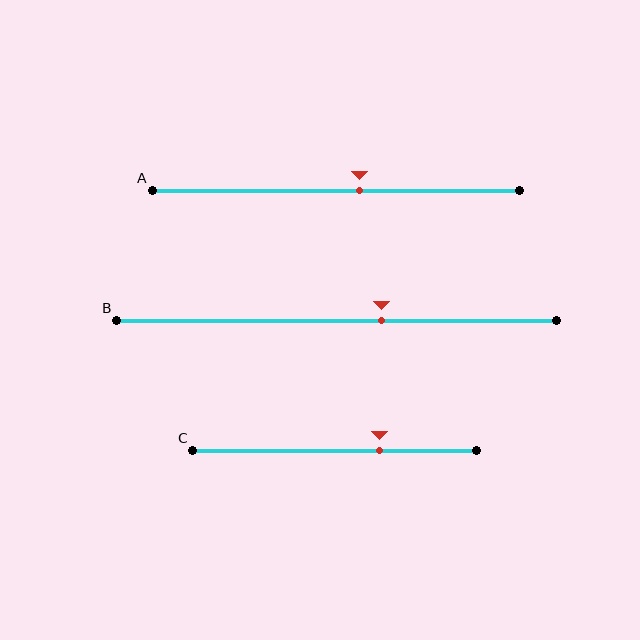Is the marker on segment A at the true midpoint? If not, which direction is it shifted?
No, the marker on segment A is shifted to the right by about 7% of the segment length.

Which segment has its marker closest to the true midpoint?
Segment A has its marker closest to the true midpoint.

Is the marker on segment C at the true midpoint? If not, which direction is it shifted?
No, the marker on segment C is shifted to the right by about 16% of the segment length.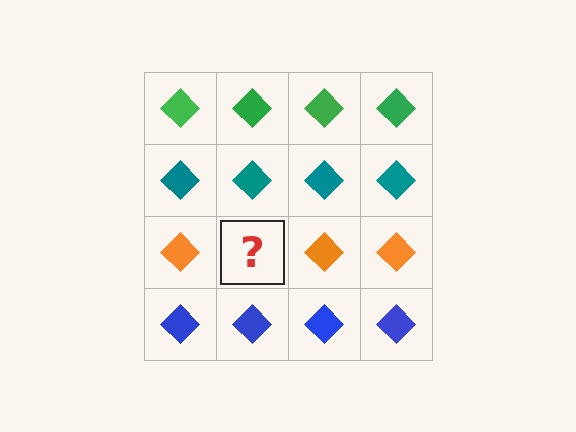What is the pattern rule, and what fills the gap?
The rule is that each row has a consistent color. The gap should be filled with an orange diamond.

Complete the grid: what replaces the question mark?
The question mark should be replaced with an orange diamond.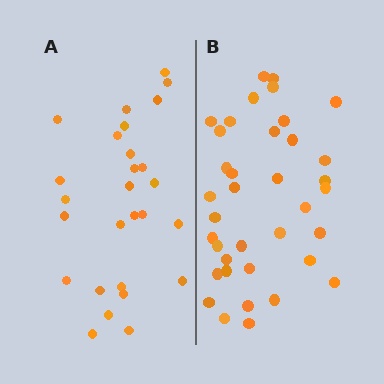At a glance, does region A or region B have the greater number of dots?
Region B (the right region) has more dots.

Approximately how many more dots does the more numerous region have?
Region B has roughly 10 or so more dots than region A.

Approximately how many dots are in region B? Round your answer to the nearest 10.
About 40 dots. (The exact count is 37, which rounds to 40.)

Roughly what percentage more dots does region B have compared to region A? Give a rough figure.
About 35% more.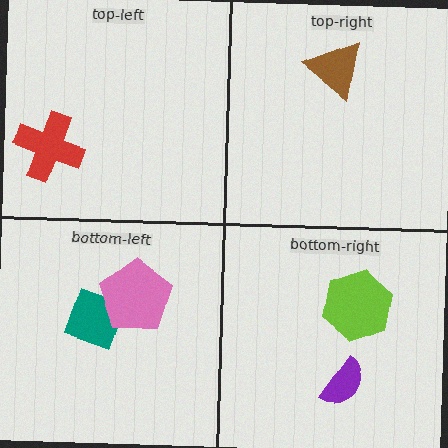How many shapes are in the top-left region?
1.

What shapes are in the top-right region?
The brown triangle.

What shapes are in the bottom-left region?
The teal diamond, the pink pentagon.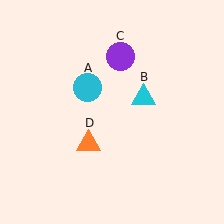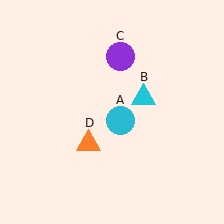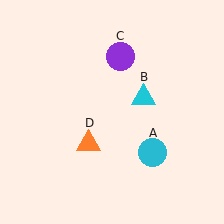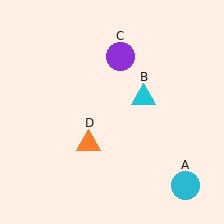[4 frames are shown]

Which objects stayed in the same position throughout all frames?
Cyan triangle (object B) and purple circle (object C) and orange triangle (object D) remained stationary.